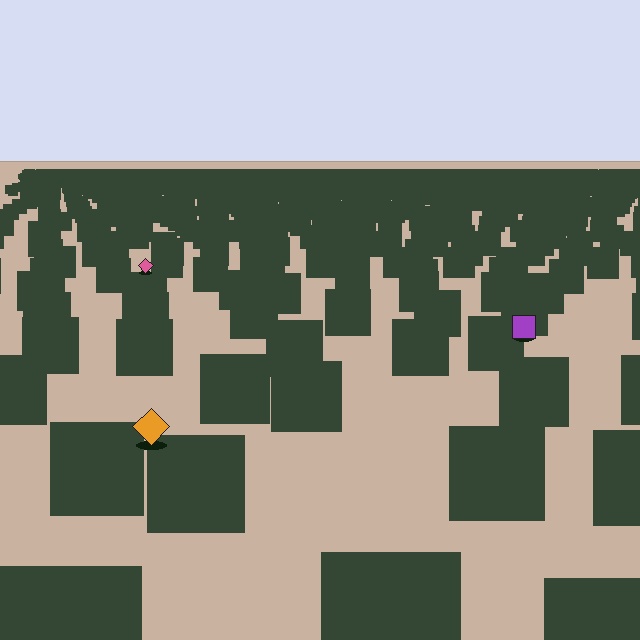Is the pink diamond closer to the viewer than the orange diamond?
No. The orange diamond is closer — you can tell from the texture gradient: the ground texture is coarser near it.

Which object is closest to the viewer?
The orange diamond is closest. The texture marks near it are larger and more spread out.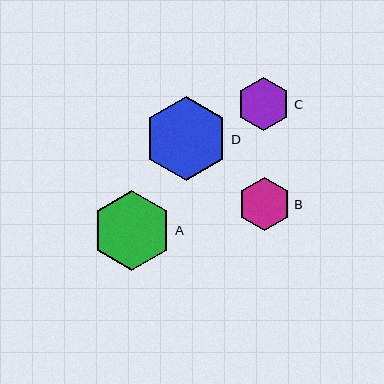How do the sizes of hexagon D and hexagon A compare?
Hexagon D and hexagon A are approximately the same size.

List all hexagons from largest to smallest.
From largest to smallest: D, A, C, B.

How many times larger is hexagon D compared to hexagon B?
Hexagon D is approximately 1.6 times the size of hexagon B.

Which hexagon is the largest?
Hexagon D is the largest with a size of approximately 84 pixels.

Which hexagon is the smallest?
Hexagon B is the smallest with a size of approximately 53 pixels.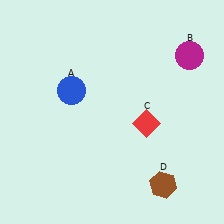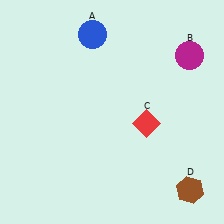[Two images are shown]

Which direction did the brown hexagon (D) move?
The brown hexagon (D) moved right.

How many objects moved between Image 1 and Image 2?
2 objects moved between the two images.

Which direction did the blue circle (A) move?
The blue circle (A) moved up.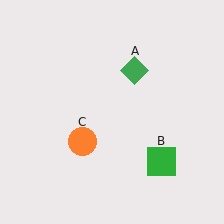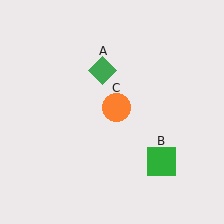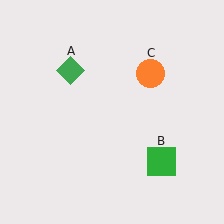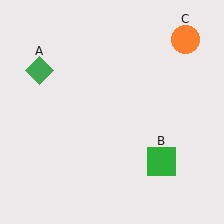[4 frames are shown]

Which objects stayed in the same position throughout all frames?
Green square (object B) remained stationary.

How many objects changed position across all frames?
2 objects changed position: green diamond (object A), orange circle (object C).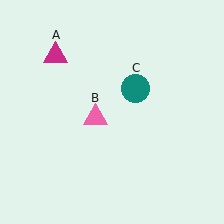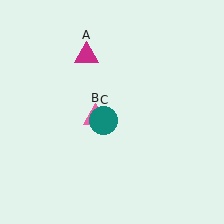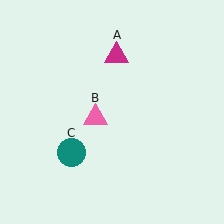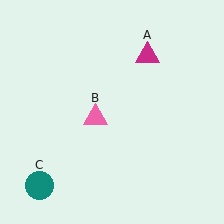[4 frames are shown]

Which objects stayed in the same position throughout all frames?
Pink triangle (object B) remained stationary.